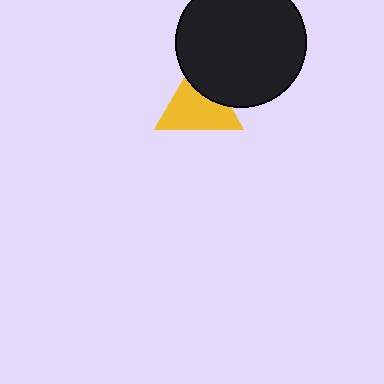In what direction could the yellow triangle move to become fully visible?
The yellow triangle could move toward the lower-left. That would shift it out from behind the black circle entirely.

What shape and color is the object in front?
The object in front is a black circle.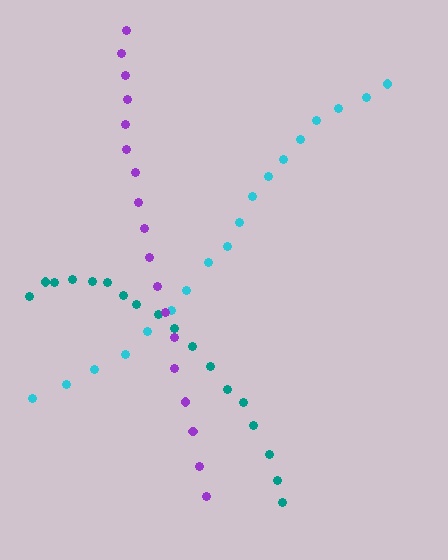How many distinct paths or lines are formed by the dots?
There are 3 distinct paths.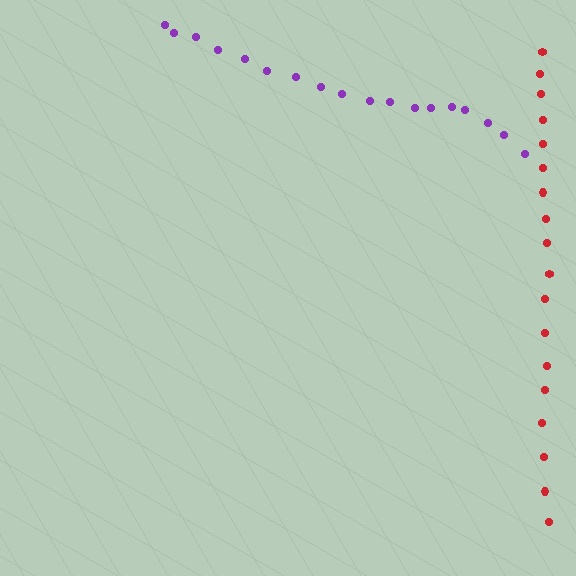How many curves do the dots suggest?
There are 2 distinct paths.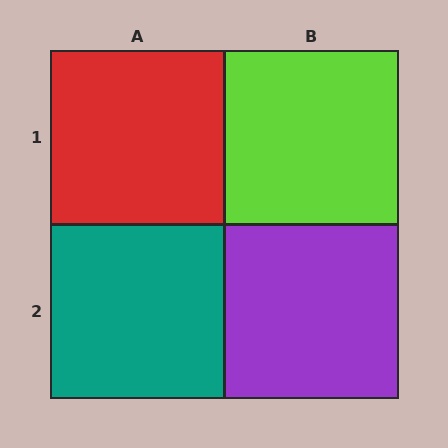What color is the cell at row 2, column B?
Purple.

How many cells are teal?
1 cell is teal.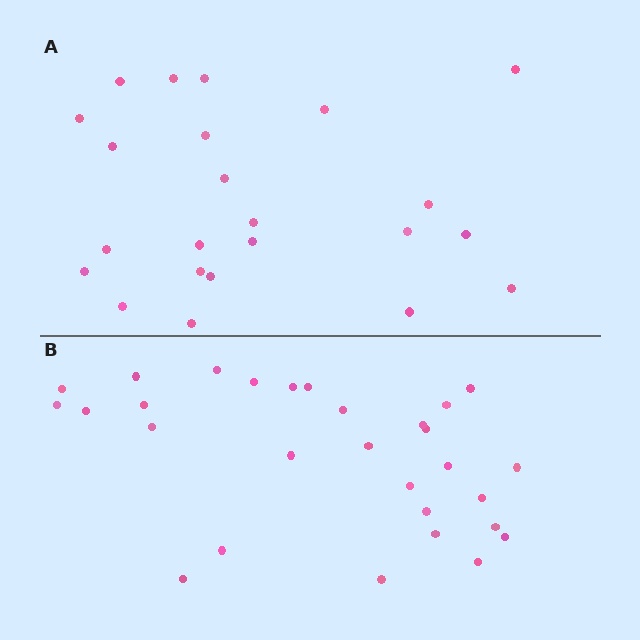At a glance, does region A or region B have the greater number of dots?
Region B (the bottom region) has more dots.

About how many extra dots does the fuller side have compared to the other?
Region B has about 6 more dots than region A.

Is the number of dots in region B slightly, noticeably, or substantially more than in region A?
Region B has noticeably more, but not dramatically so. The ratio is roughly 1.3 to 1.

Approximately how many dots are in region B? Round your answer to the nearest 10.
About 30 dots. (The exact count is 29, which rounds to 30.)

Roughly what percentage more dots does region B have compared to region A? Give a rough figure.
About 25% more.